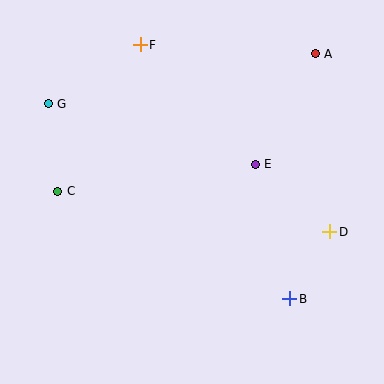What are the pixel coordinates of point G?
Point G is at (48, 104).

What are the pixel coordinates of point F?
Point F is at (140, 45).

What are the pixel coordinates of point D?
Point D is at (330, 232).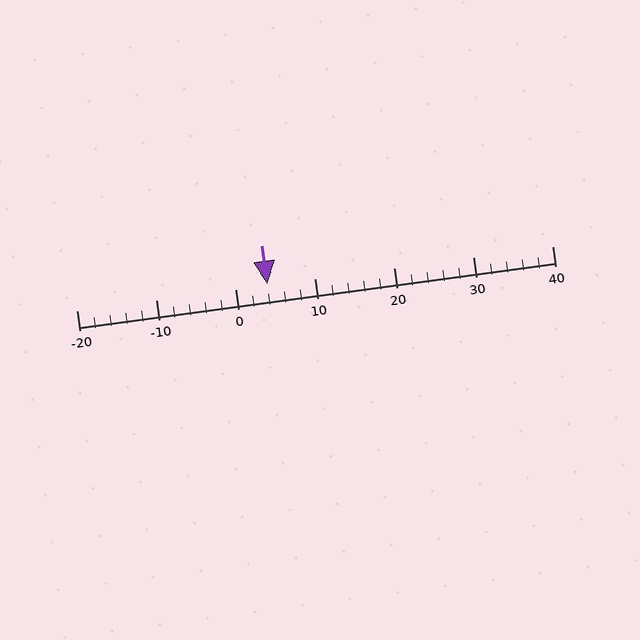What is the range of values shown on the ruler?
The ruler shows values from -20 to 40.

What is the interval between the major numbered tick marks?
The major tick marks are spaced 10 units apart.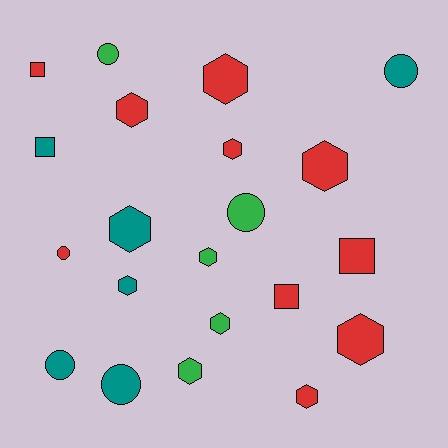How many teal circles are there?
There are 3 teal circles.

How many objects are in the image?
There are 21 objects.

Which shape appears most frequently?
Hexagon, with 11 objects.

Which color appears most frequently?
Red, with 10 objects.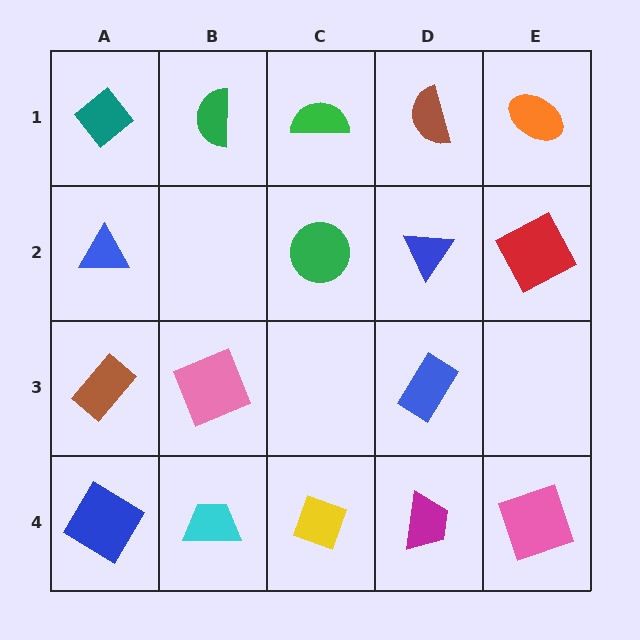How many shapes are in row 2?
4 shapes.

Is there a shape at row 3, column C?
No, that cell is empty.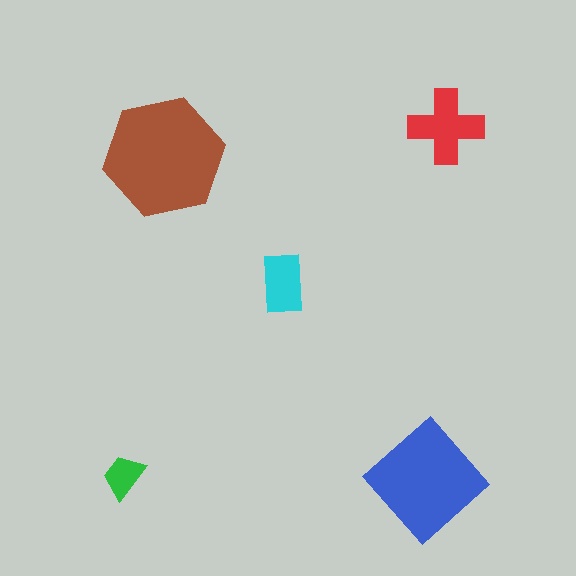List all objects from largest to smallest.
The brown hexagon, the blue diamond, the red cross, the cyan rectangle, the green trapezoid.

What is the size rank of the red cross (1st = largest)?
3rd.